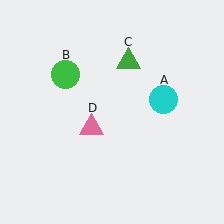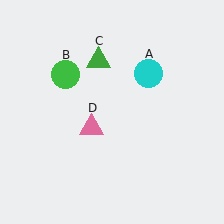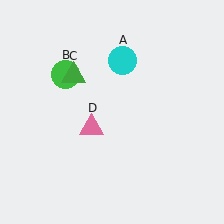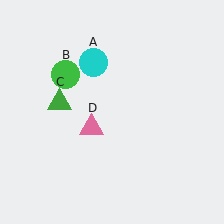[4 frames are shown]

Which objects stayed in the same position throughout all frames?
Green circle (object B) and pink triangle (object D) remained stationary.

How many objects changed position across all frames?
2 objects changed position: cyan circle (object A), green triangle (object C).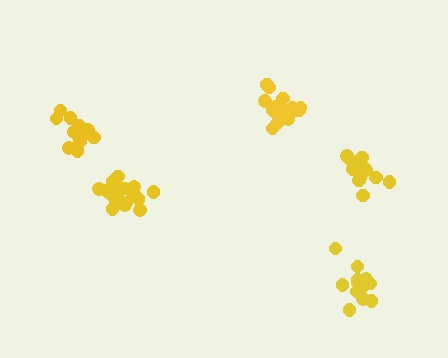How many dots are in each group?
Group 1: 18 dots, Group 2: 17 dots, Group 3: 14 dots, Group 4: 13 dots, Group 5: 14 dots (76 total).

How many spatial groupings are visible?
There are 5 spatial groupings.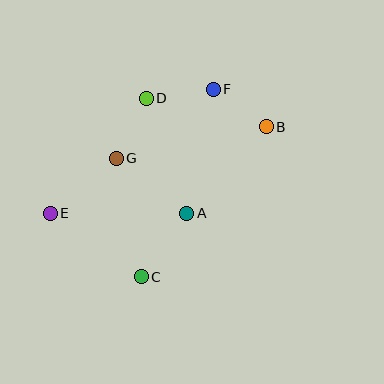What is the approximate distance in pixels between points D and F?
The distance between D and F is approximately 68 pixels.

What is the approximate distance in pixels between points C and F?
The distance between C and F is approximately 201 pixels.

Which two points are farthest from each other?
Points B and E are farthest from each other.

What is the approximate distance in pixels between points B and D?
The distance between B and D is approximately 123 pixels.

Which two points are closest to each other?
Points B and F are closest to each other.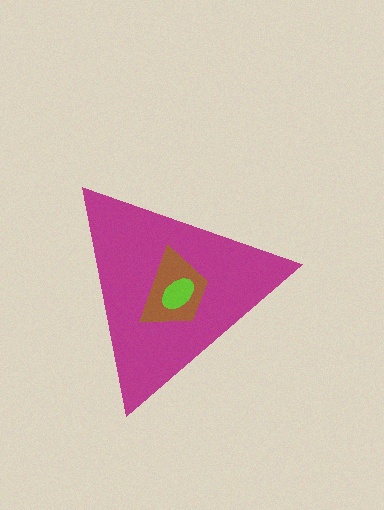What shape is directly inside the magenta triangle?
The brown trapezoid.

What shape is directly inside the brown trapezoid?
The lime ellipse.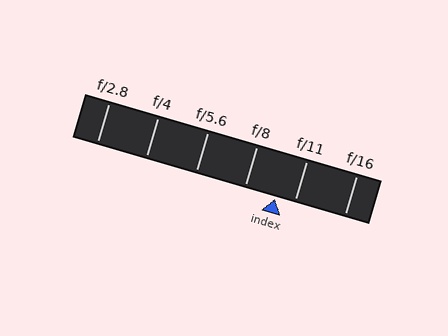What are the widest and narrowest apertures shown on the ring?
The widest aperture shown is f/2.8 and the narrowest is f/16.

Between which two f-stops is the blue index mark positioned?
The index mark is between f/8 and f/11.